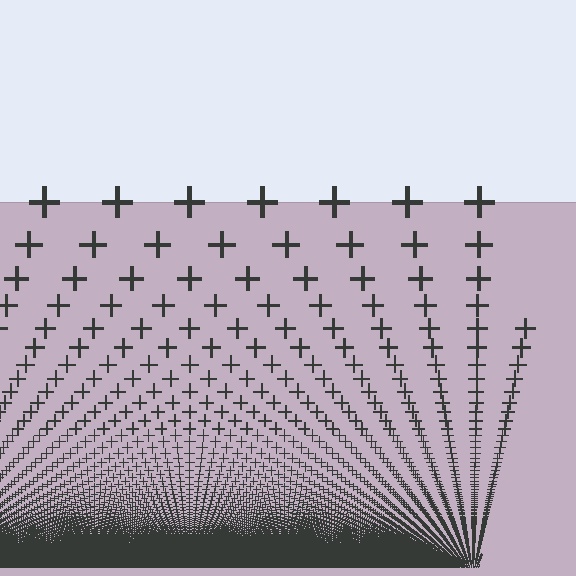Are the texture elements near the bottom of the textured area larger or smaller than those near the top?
Smaller. The gradient is inverted — elements near the bottom are smaller and denser.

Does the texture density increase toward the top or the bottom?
Density increases toward the bottom.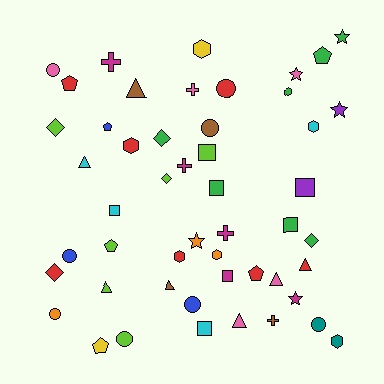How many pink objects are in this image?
There are 5 pink objects.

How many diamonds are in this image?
There are 5 diamonds.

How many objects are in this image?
There are 50 objects.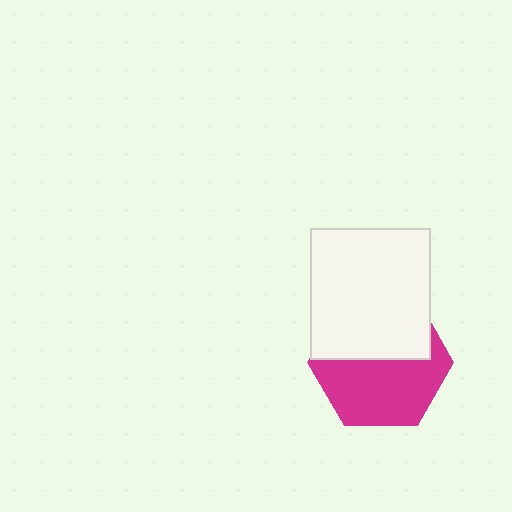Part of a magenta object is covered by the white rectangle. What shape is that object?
It is a hexagon.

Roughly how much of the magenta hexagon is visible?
About half of it is visible (roughly 55%).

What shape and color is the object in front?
The object in front is a white rectangle.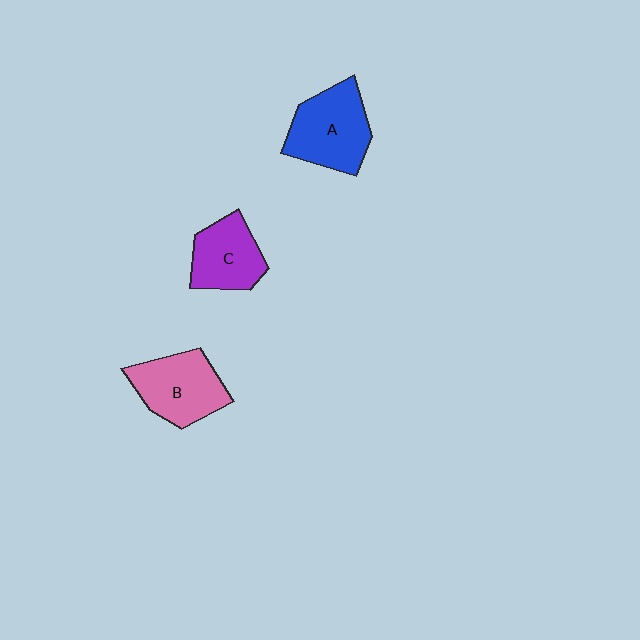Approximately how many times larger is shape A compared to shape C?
Approximately 1.3 times.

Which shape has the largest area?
Shape A (blue).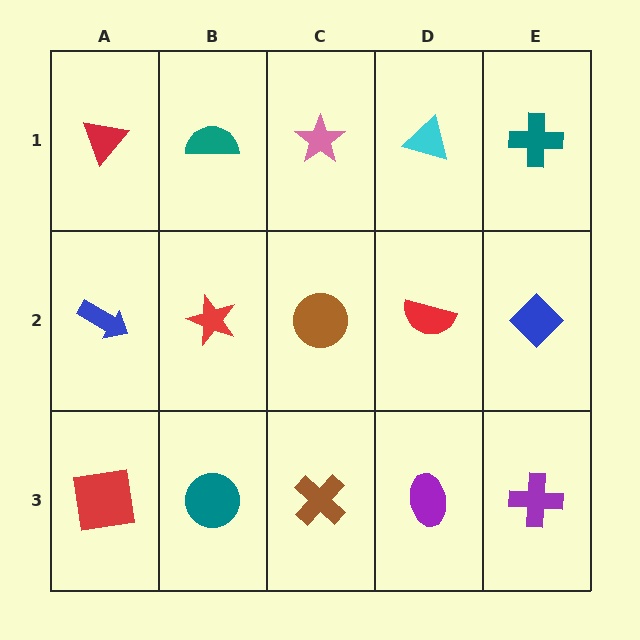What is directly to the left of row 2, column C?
A red star.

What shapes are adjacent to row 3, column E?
A blue diamond (row 2, column E), a purple ellipse (row 3, column D).